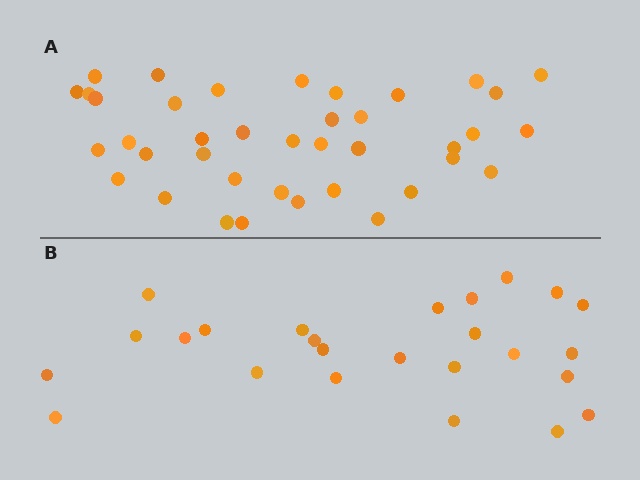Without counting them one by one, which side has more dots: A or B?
Region A (the top region) has more dots.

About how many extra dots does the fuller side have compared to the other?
Region A has approximately 15 more dots than region B.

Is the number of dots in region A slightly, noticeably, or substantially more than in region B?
Region A has substantially more. The ratio is roughly 1.6 to 1.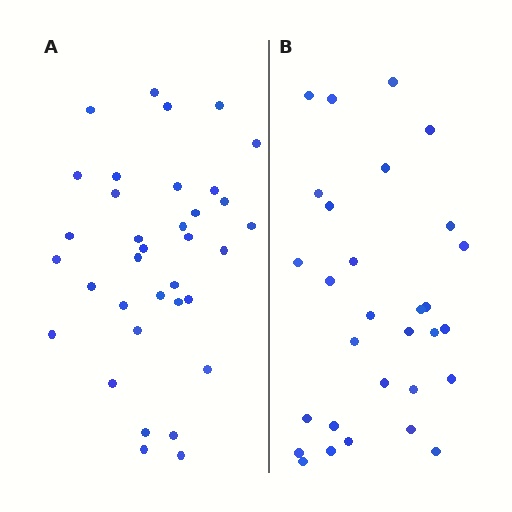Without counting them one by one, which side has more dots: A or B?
Region A (the left region) has more dots.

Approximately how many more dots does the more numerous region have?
Region A has about 5 more dots than region B.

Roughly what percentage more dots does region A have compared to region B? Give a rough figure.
About 15% more.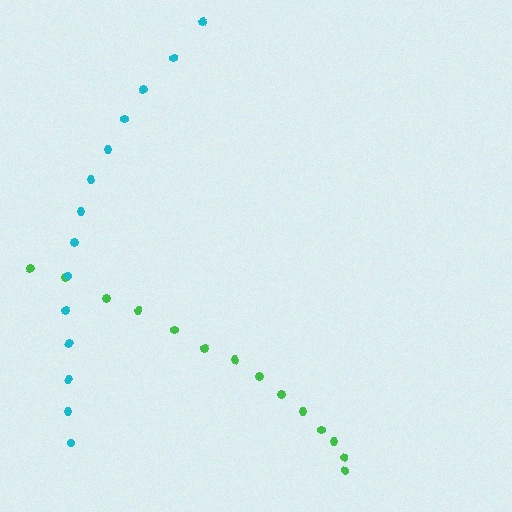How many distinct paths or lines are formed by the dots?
There are 2 distinct paths.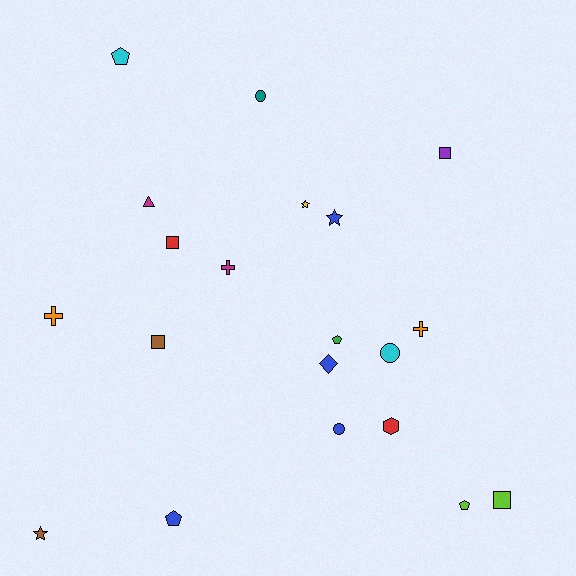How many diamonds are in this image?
There is 1 diamond.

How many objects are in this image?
There are 20 objects.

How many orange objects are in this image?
There are 2 orange objects.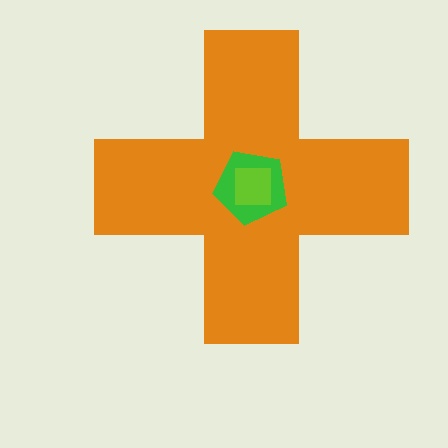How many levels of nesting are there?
3.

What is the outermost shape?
The orange cross.